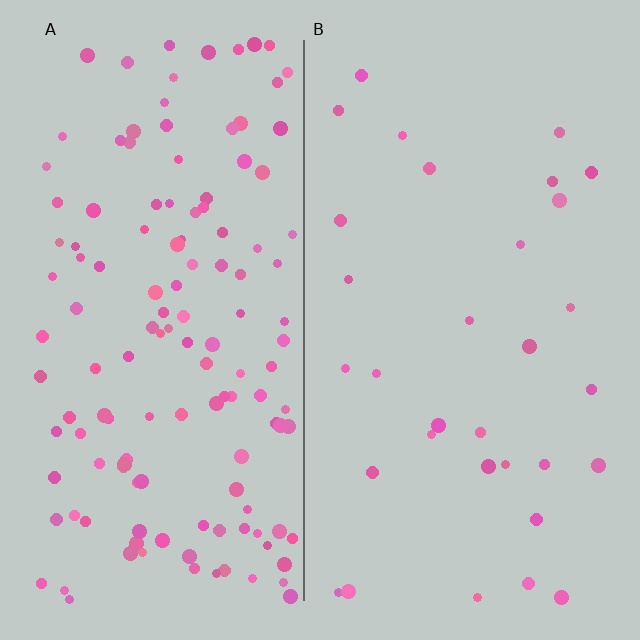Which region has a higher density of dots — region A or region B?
A (the left).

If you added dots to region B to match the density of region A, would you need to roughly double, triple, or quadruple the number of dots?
Approximately quadruple.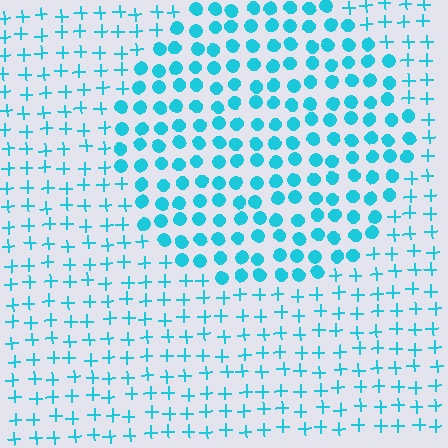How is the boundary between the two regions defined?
The boundary is defined by a change in element shape: circles inside vs. plus signs outside. All elements share the same color and spacing.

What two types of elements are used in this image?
The image uses circles inside the circle region and plus signs outside it.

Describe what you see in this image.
The image is filled with small cyan elements arranged in a uniform grid. A circle-shaped region contains circles, while the surrounding area contains plus signs. The boundary is defined purely by the change in element shape.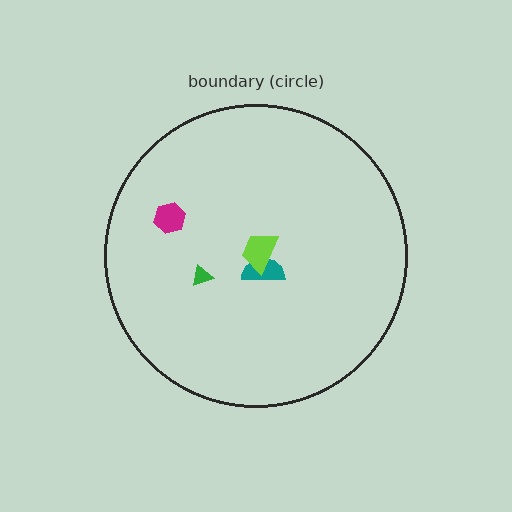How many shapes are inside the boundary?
4 inside, 0 outside.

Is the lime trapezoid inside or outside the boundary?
Inside.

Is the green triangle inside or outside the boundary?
Inside.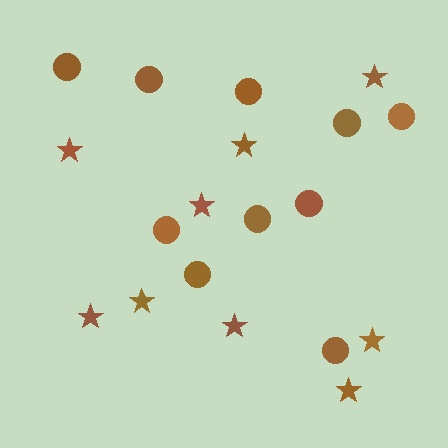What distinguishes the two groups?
There are 2 groups: one group of stars (9) and one group of circles (10).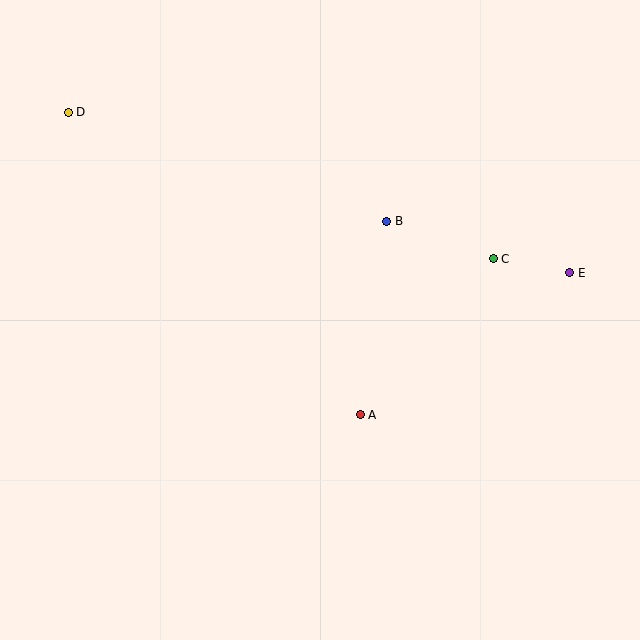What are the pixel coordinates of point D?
Point D is at (68, 112).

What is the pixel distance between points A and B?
The distance between A and B is 195 pixels.